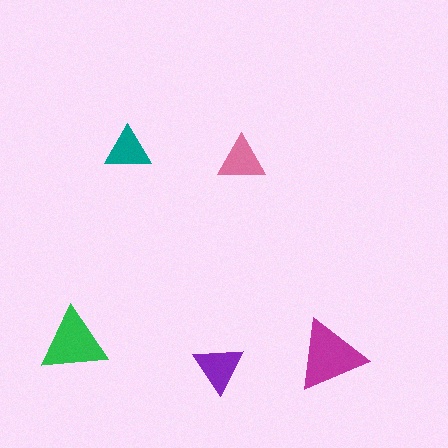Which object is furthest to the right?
The magenta triangle is rightmost.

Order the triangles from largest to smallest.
the magenta one, the green one, the purple one, the pink one, the teal one.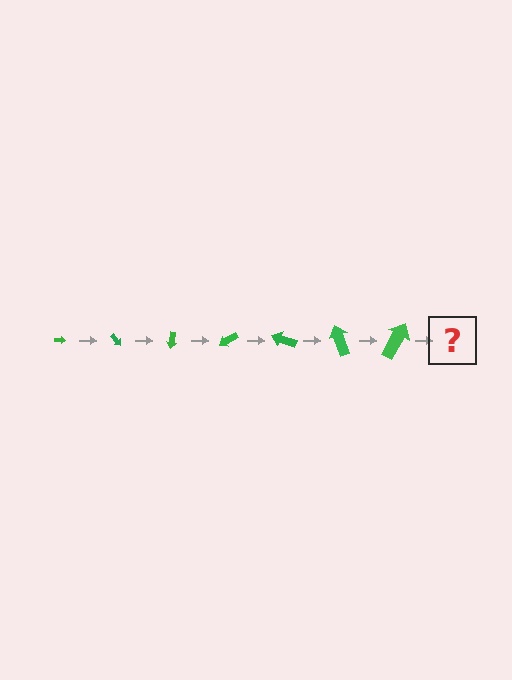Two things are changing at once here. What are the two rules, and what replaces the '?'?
The two rules are that the arrow grows larger each step and it rotates 50 degrees each step. The '?' should be an arrow, larger than the previous one and rotated 350 degrees from the start.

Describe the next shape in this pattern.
It should be an arrow, larger than the previous one and rotated 350 degrees from the start.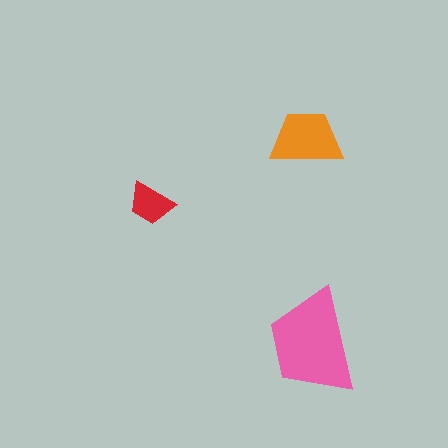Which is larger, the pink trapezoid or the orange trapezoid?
The pink one.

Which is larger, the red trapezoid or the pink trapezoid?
The pink one.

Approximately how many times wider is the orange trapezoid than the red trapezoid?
About 1.5 times wider.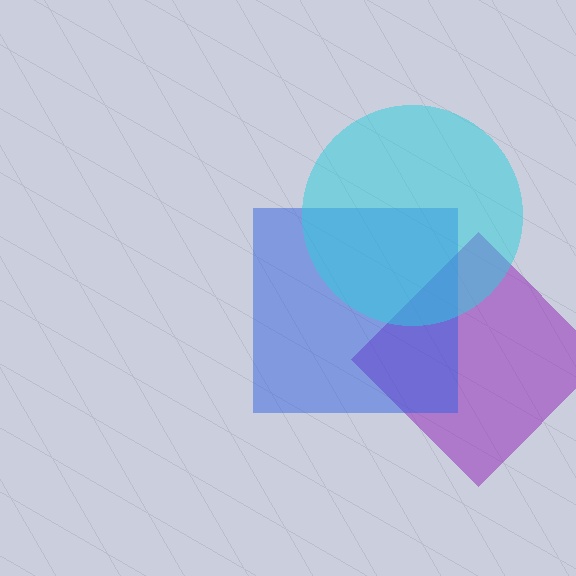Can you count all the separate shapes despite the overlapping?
Yes, there are 3 separate shapes.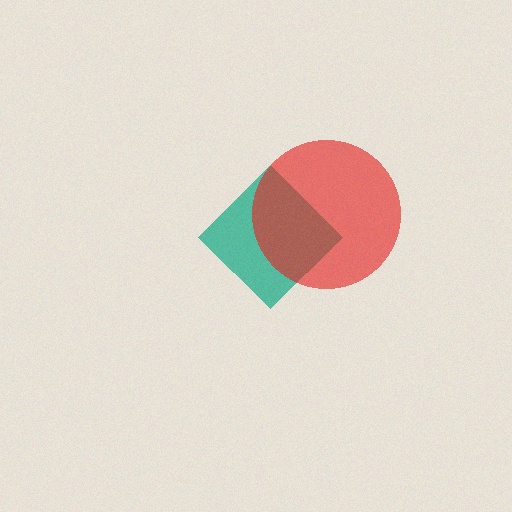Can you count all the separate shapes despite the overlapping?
Yes, there are 2 separate shapes.